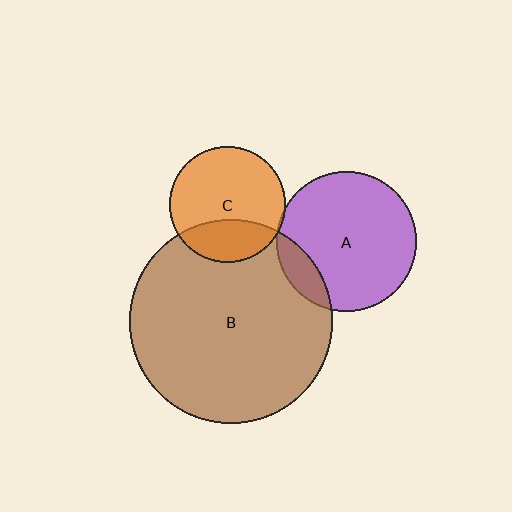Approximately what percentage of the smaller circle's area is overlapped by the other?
Approximately 5%.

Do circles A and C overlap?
Yes.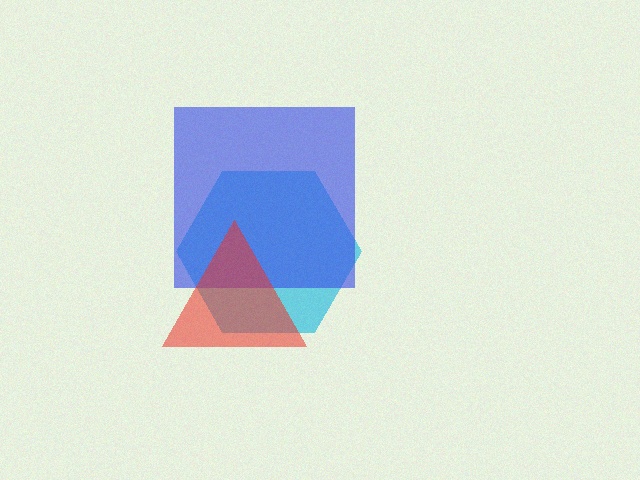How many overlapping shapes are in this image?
There are 3 overlapping shapes in the image.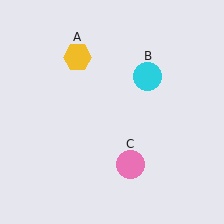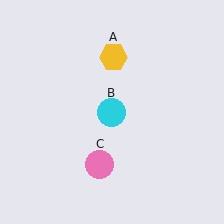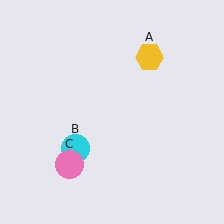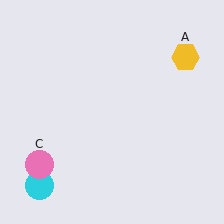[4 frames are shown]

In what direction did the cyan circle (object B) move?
The cyan circle (object B) moved down and to the left.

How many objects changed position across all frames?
3 objects changed position: yellow hexagon (object A), cyan circle (object B), pink circle (object C).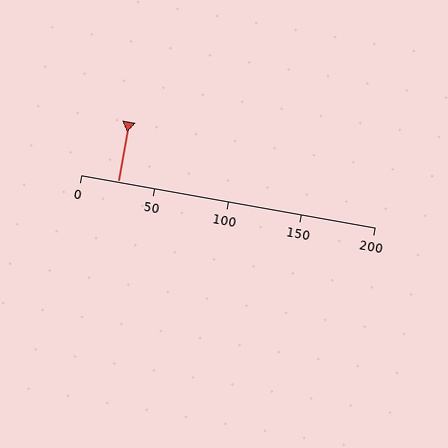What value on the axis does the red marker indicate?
The marker indicates approximately 25.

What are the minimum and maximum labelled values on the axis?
The axis runs from 0 to 200.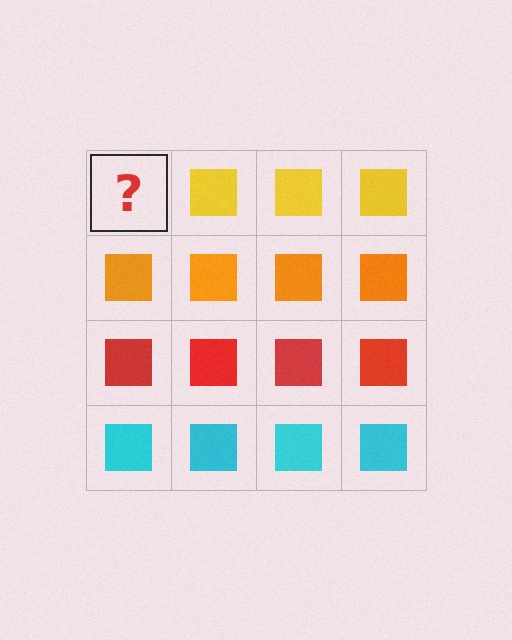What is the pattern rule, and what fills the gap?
The rule is that each row has a consistent color. The gap should be filled with a yellow square.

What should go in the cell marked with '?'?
The missing cell should contain a yellow square.